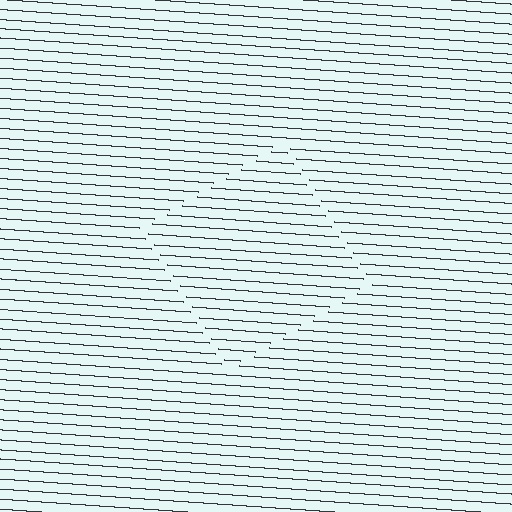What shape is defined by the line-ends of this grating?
An illusory square. The interior of the shape contains the same grating, shifted by half a period — the contour is defined by the phase discontinuity where line-ends from the inner and outer gratings abut.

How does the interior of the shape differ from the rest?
The interior of the shape contains the same grating, shifted by half a period — the contour is defined by the phase discontinuity where line-ends from the inner and outer gratings abut.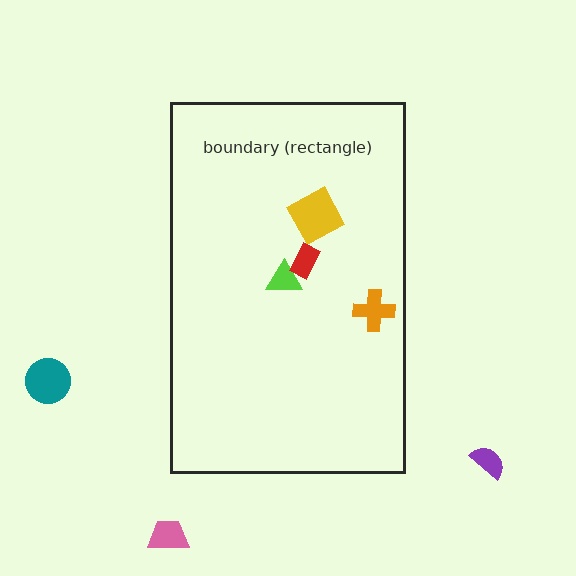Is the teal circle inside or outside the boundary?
Outside.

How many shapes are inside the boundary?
4 inside, 3 outside.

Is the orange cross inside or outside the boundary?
Inside.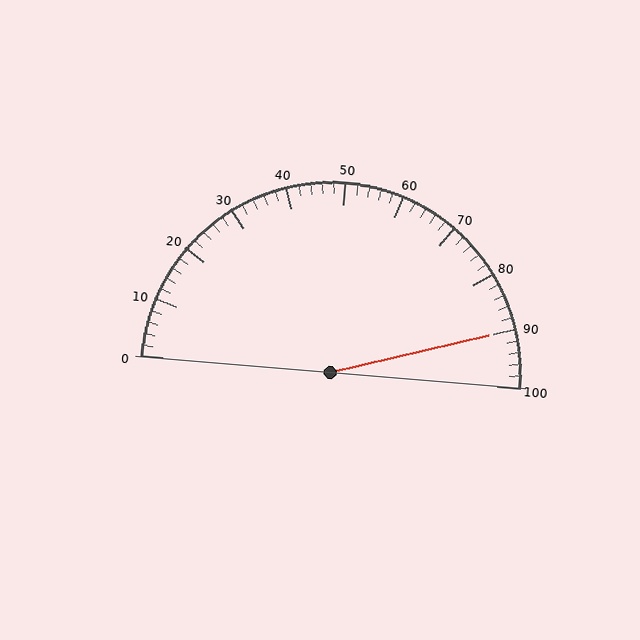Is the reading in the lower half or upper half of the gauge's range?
The reading is in the upper half of the range (0 to 100).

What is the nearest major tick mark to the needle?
The nearest major tick mark is 90.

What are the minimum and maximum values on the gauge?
The gauge ranges from 0 to 100.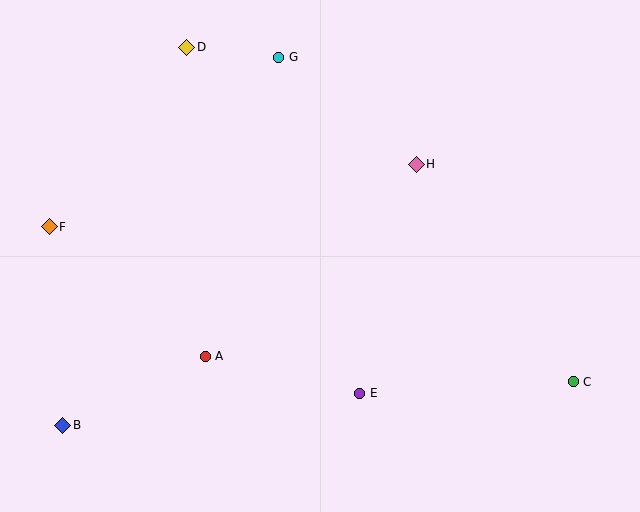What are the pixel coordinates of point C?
Point C is at (573, 382).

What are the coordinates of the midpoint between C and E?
The midpoint between C and E is at (466, 388).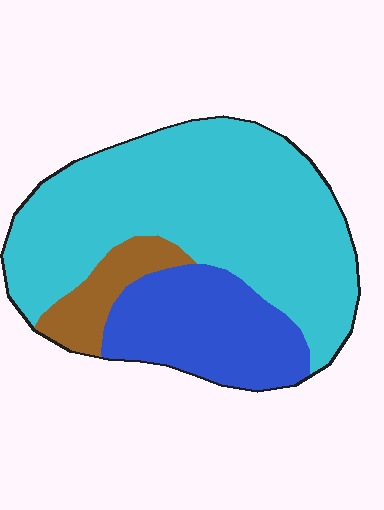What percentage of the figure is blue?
Blue takes up about one quarter (1/4) of the figure.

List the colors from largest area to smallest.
From largest to smallest: cyan, blue, brown.